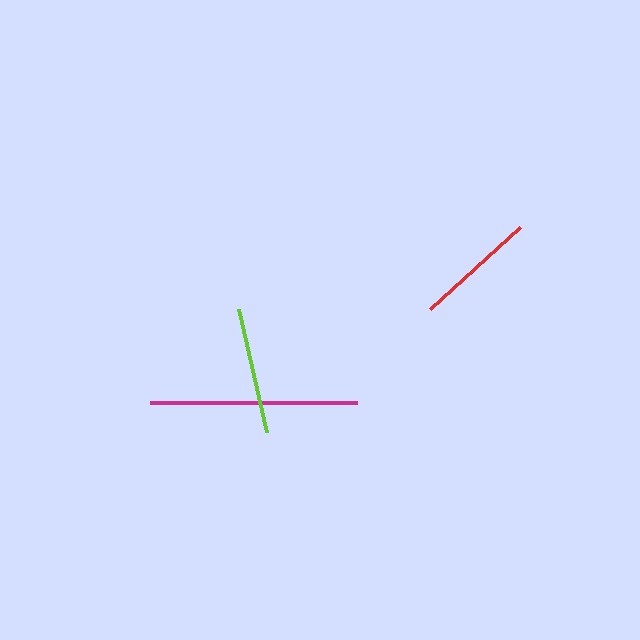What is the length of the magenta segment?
The magenta segment is approximately 208 pixels long.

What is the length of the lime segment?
The lime segment is approximately 126 pixels long.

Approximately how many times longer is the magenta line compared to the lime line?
The magenta line is approximately 1.6 times the length of the lime line.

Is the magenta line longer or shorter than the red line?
The magenta line is longer than the red line.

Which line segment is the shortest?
The red line is the shortest at approximately 122 pixels.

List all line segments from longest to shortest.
From longest to shortest: magenta, lime, red.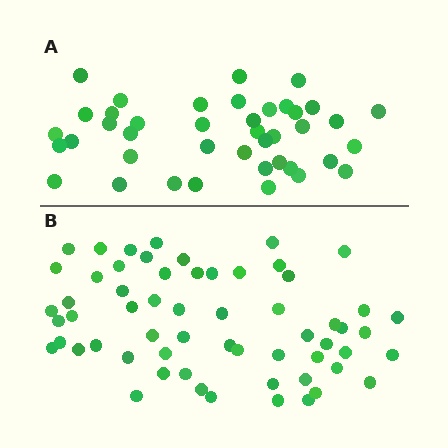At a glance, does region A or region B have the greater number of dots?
Region B (the bottom region) has more dots.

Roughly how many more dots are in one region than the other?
Region B has approximately 20 more dots than region A.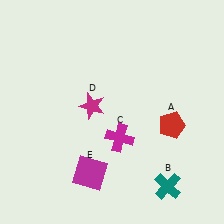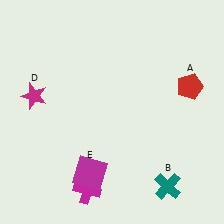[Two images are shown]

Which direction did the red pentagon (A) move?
The red pentagon (A) moved up.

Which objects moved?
The objects that moved are: the red pentagon (A), the magenta cross (C), the magenta star (D).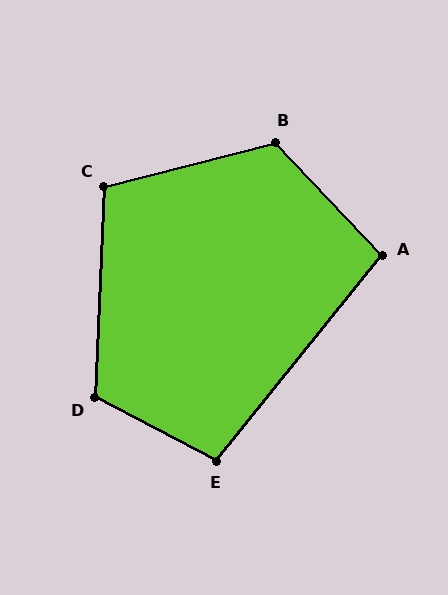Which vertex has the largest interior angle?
B, at approximately 119 degrees.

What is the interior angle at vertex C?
Approximately 107 degrees (obtuse).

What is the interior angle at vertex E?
Approximately 101 degrees (obtuse).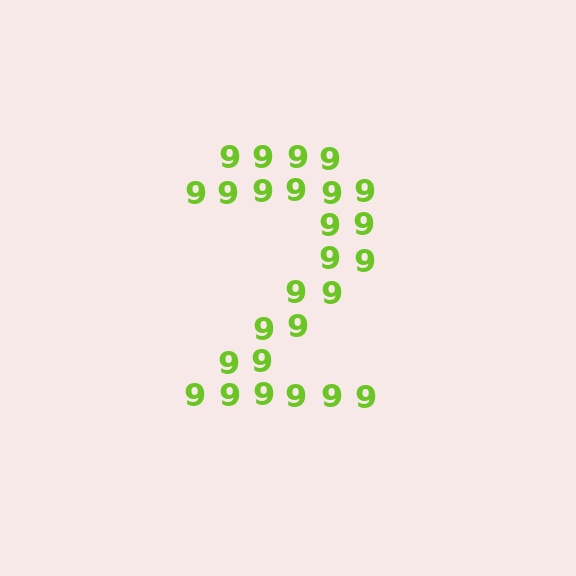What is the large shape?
The large shape is the digit 2.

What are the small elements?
The small elements are digit 9's.